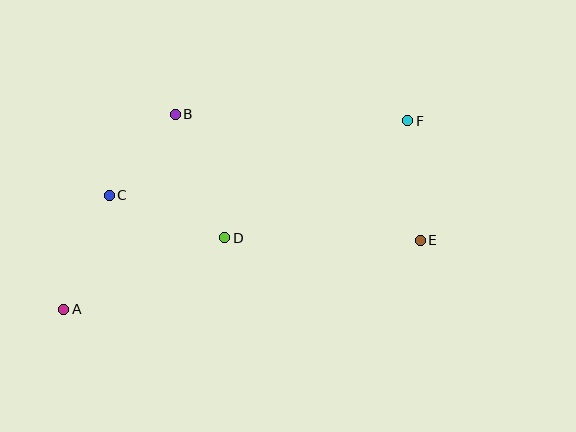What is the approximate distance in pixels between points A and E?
The distance between A and E is approximately 363 pixels.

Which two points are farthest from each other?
Points A and F are farthest from each other.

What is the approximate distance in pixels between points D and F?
The distance between D and F is approximately 218 pixels.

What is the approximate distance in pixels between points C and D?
The distance between C and D is approximately 123 pixels.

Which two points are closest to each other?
Points B and C are closest to each other.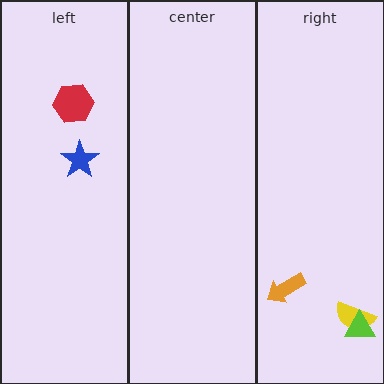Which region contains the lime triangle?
The right region.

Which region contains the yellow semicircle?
The right region.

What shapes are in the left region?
The red hexagon, the blue star.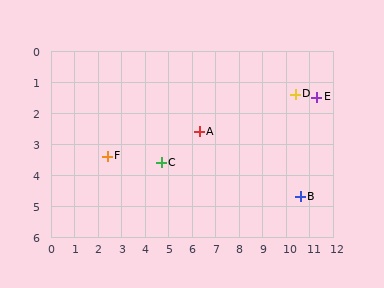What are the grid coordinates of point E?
Point E is at approximately (11.3, 1.5).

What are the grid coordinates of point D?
Point D is at approximately (10.4, 1.4).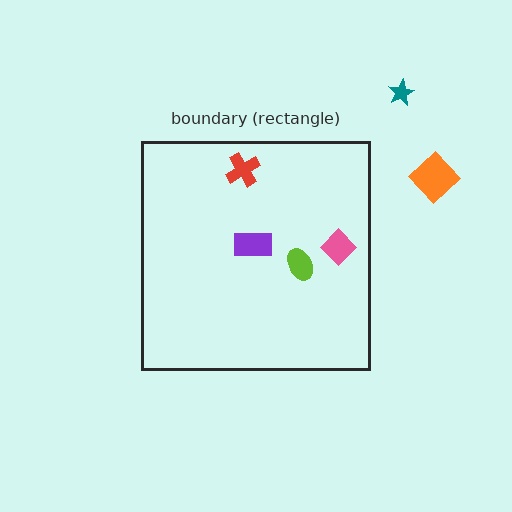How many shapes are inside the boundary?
4 inside, 2 outside.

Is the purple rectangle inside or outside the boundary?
Inside.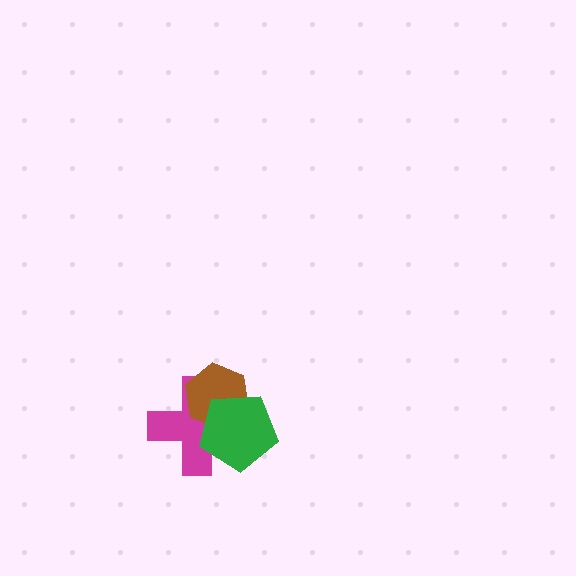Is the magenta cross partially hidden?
Yes, it is partially covered by another shape.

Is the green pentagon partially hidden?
No, no other shape covers it.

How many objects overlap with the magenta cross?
2 objects overlap with the magenta cross.